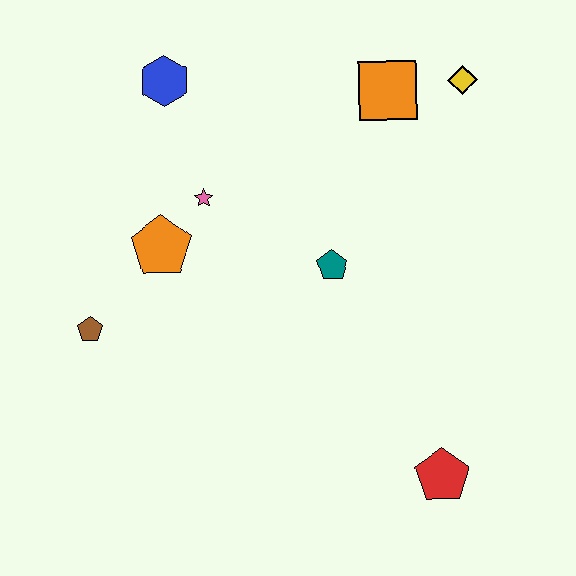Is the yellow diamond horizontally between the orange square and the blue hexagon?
No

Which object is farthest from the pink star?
The red pentagon is farthest from the pink star.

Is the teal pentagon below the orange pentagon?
Yes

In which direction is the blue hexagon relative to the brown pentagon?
The blue hexagon is above the brown pentagon.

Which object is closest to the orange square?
The yellow diamond is closest to the orange square.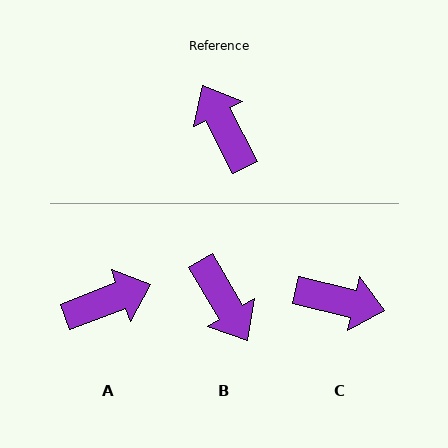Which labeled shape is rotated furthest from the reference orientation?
B, about 177 degrees away.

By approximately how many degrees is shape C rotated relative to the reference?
Approximately 130 degrees clockwise.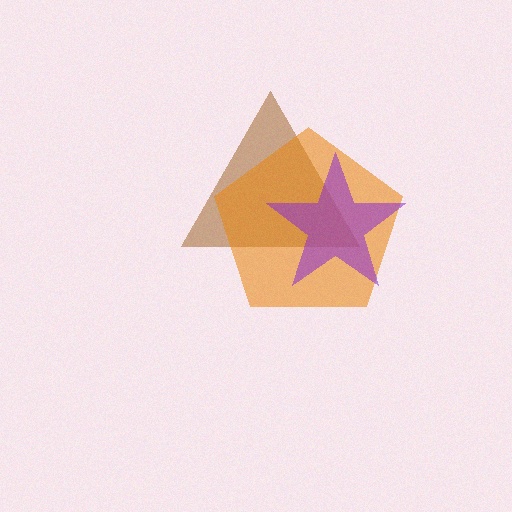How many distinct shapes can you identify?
There are 3 distinct shapes: a brown triangle, an orange pentagon, a purple star.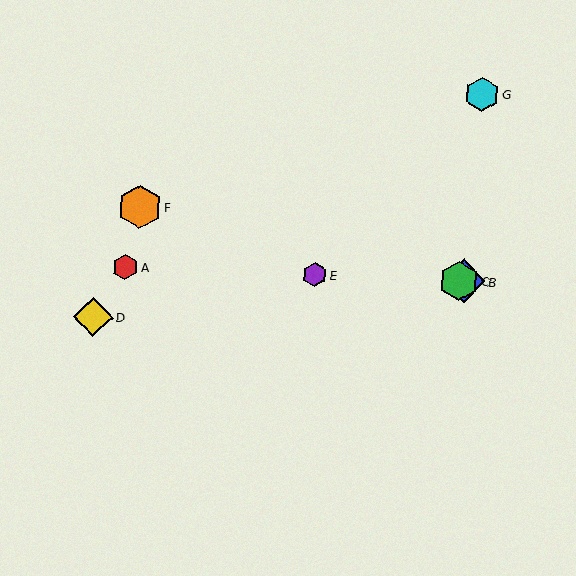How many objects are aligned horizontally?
4 objects (A, B, C, E) are aligned horizontally.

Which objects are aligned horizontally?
Objects A, B, C, E are aligned horizontally.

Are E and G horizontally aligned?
No, E is at y≈275 and G is at y≈95.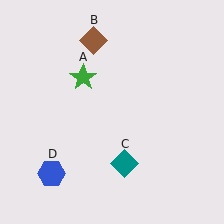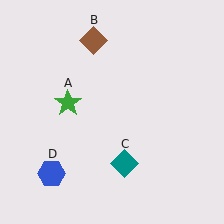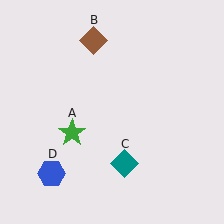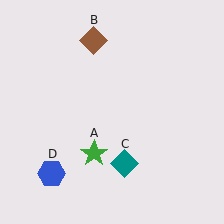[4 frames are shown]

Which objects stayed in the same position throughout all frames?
Brown diamond (object B) and teal diamond (object C) and blue hexagon (object D) remained stationary.